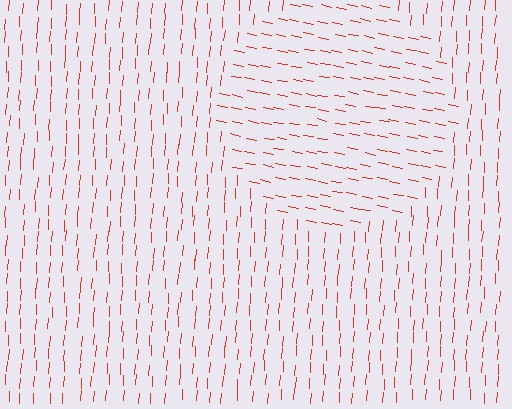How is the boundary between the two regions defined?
The boundary is defined purely by a change in line orientation (approximately 83 degrees difference). All lines are the same color and thickness.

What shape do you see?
I see a circle.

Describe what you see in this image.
The image is filled with small red line segments. A circle region in the image has lines oriented differently from the surrounding lines, creating a visible texture boundary.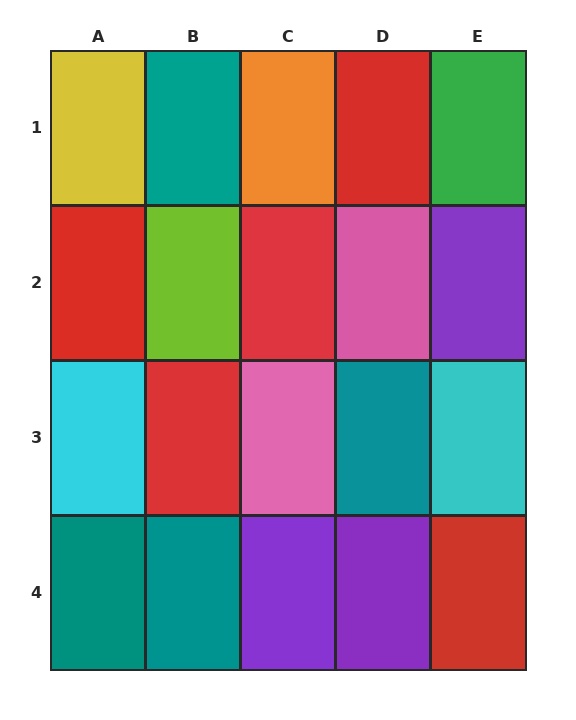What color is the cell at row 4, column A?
Teal.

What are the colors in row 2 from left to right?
Red, lime, red, pink, purple.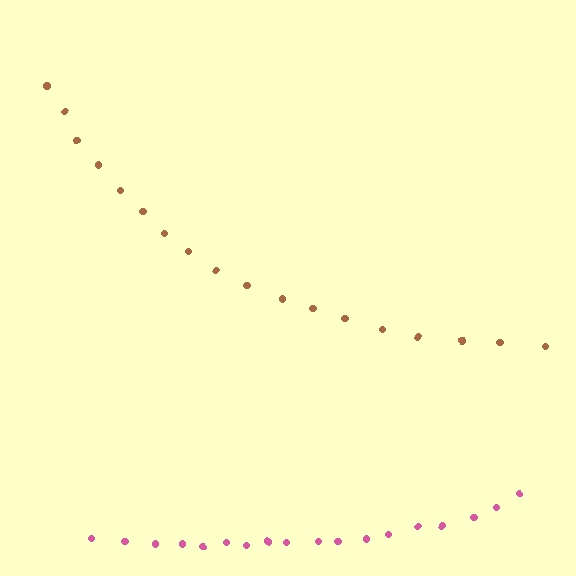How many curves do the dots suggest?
There are 2 distinct paths.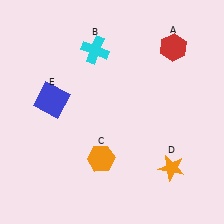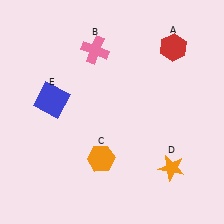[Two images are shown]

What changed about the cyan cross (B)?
In Image 1, B is cyan. In Image 2, it changed to pink.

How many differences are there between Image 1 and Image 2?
There is 1 difference between the two images.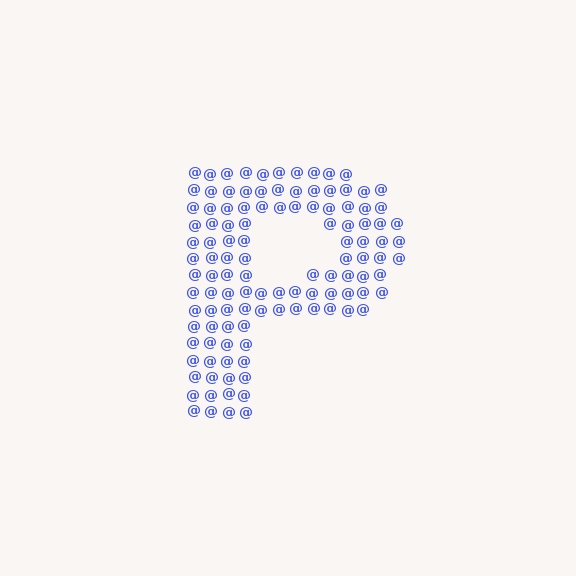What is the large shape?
The large shape is the letter P.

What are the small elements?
The small elements are at signs.